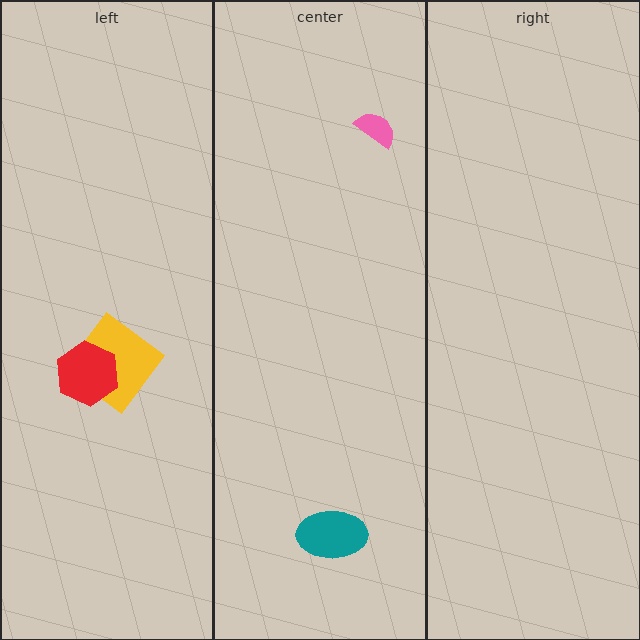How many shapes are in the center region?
2.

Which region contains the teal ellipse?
The center region.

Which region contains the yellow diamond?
The left region.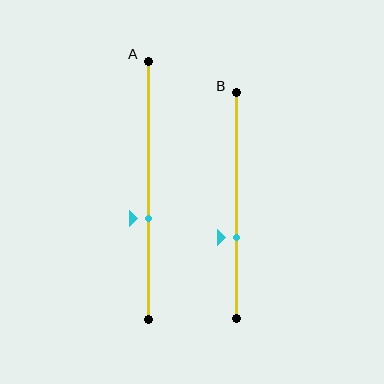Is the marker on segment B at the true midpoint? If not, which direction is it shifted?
No, the marker on segment B is shifted downward by about 14% of the segment length.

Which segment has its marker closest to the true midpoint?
Segment A has its marker closest to the true midpoint.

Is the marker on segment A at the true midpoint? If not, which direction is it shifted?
No, the marker on segment A is shifted downward by about 11% of the segment length.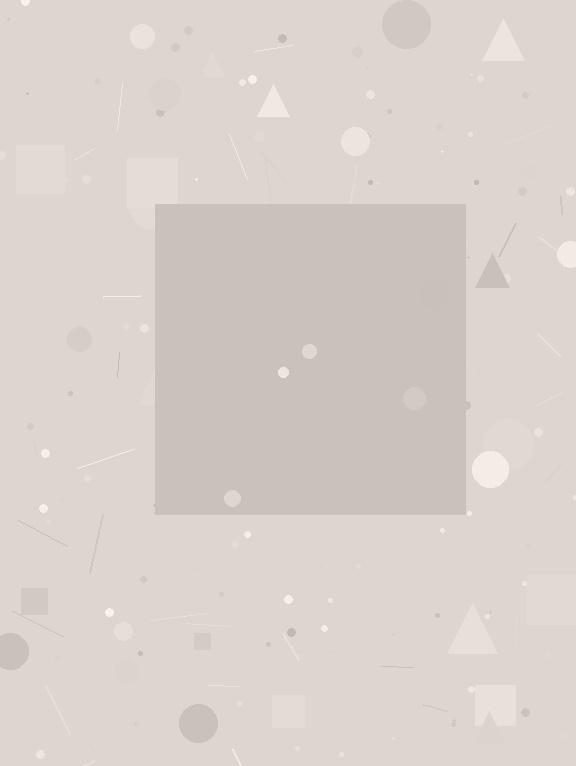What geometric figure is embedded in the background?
A square is embedded in the background.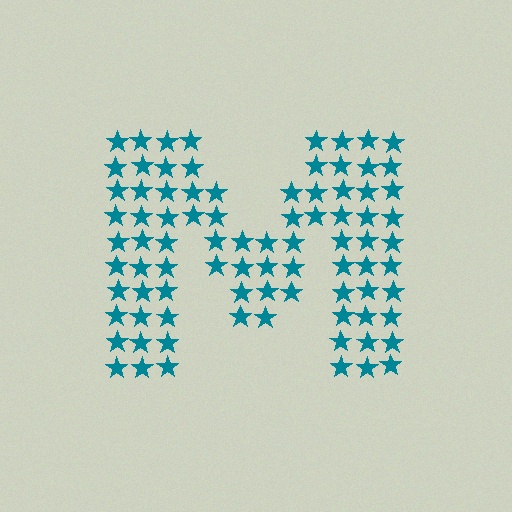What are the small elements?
The small elements are stars.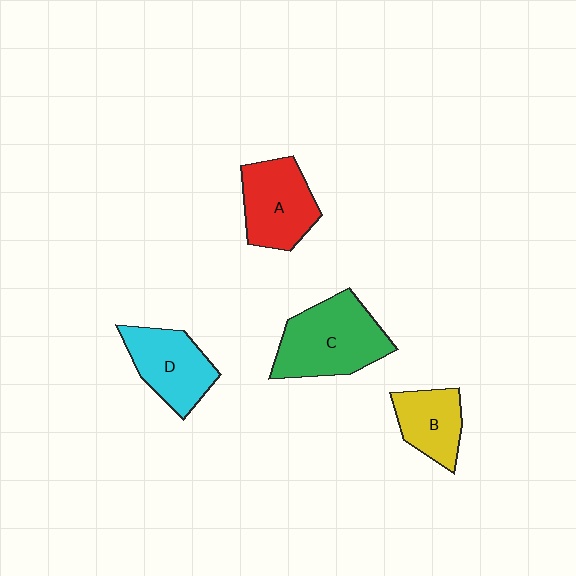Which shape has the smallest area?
Shape B (yellow).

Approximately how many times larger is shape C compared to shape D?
Approximately 1.3 times.